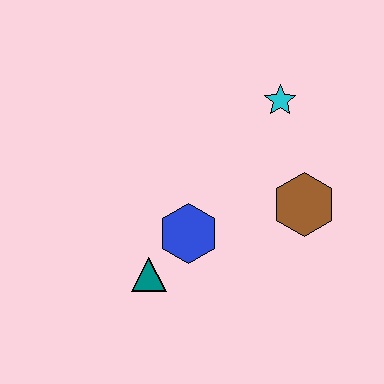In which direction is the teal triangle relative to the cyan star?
The teal triangle is below the cyan star.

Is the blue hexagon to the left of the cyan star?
Yes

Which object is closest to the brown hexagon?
The cyan star is closest to the brown hexagon.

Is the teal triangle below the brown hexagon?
Yes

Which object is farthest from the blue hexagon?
The cyan star is farthest from the blue hexagon.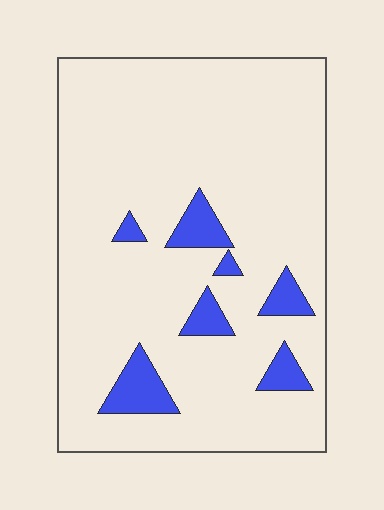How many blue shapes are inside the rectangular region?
7.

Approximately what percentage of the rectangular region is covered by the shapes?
Approximately 10%.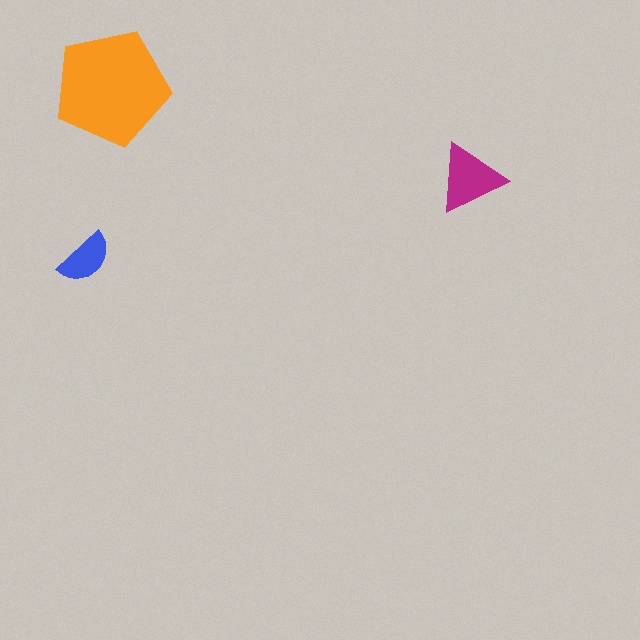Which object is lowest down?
The blue semicircle is bottommost.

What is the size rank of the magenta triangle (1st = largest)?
2nd.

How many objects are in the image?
There are 3 objects in the image.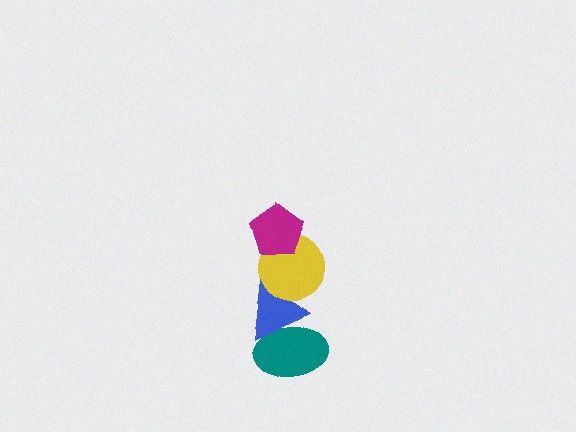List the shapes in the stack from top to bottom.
From top to bottom: the magenta pentagon, the yellow circle, the blue triangle, the teal ellipse.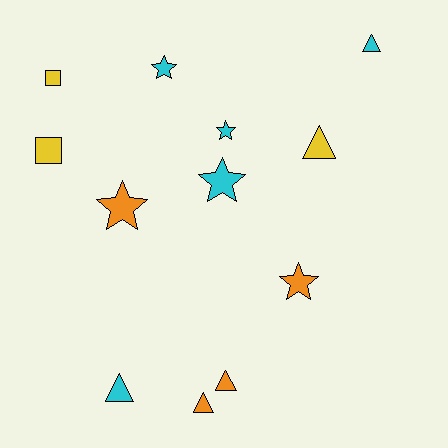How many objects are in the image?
There are 12 objects.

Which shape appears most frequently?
Star, with 5 objects.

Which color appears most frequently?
Cyan, with 5 objects.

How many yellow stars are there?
There are no yellow stars.